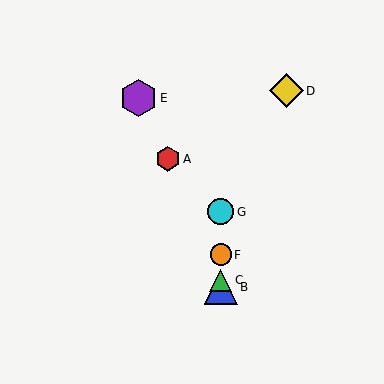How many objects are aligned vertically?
4 objects (B, C, F, G) are aligned vertically.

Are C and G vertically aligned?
Yes, both are at x≈221.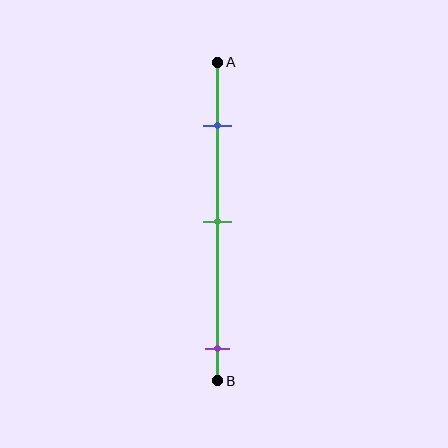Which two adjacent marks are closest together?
The blue and green marks are the closest adjacent pair.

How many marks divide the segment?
There are 3 marks dividing the segment.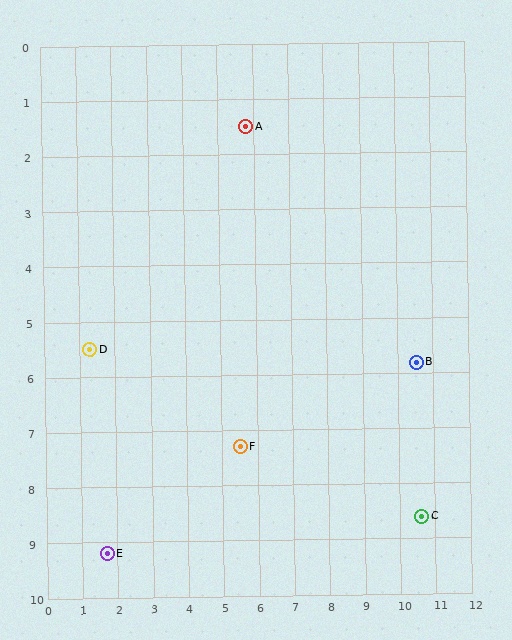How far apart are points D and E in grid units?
Points D and E are about 3.7 grid units apart.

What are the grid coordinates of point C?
Point C is at approximately (10.6, 8.6).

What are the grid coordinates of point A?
Point A is at approximately (5.8, 1.5).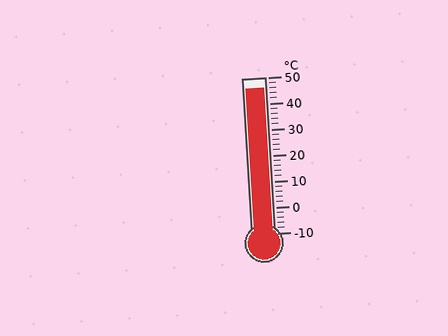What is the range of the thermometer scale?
The thermometer scale ranges from -10°C to 50°C.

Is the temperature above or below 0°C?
The temperature is above 0°C.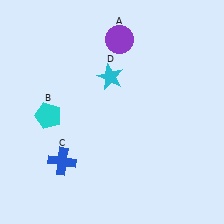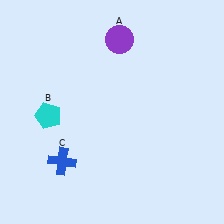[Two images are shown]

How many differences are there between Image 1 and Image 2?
There is 1 difference between the two images.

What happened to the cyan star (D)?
The cyan star (D) was removed in Image 2. It was in the top-left area of Image 1.